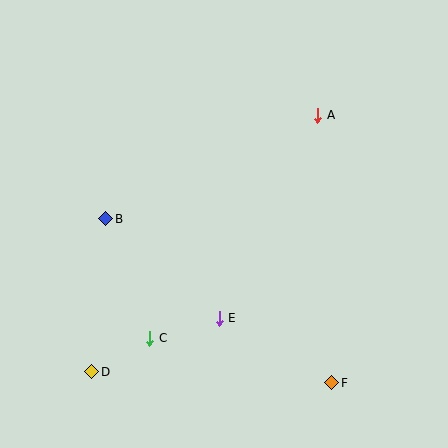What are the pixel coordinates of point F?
Point F is at (332, 383).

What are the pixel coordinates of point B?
Point B is at (106, 219).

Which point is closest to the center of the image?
Point E at (219, 318) is closest to the center.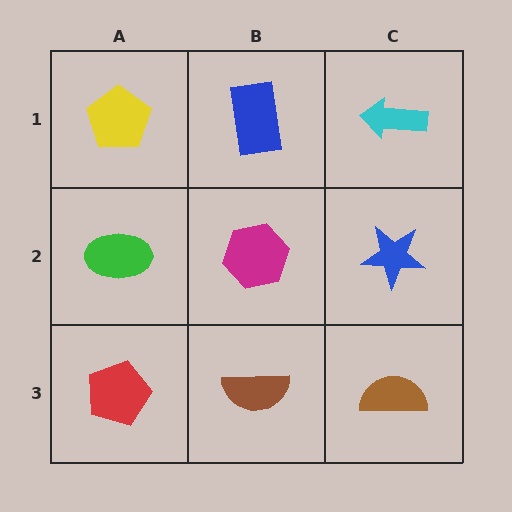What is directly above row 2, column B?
A blue rectangle.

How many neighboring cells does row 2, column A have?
3.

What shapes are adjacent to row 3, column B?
A magenta hexagon (row 2, column B), a red pentagon (row 3, column A), a brown semicircle (row 3, column C).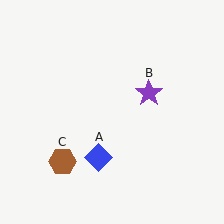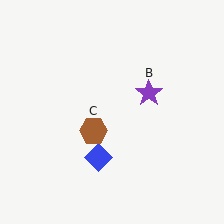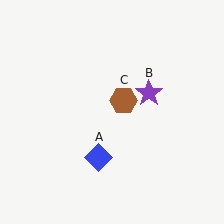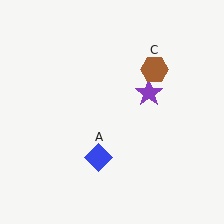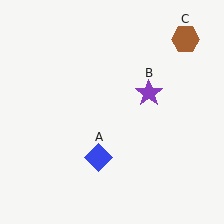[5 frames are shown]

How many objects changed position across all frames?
1 object changed position: brown hexagon (object C).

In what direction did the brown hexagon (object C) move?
The brown hexagon (object C) moved up and to the right.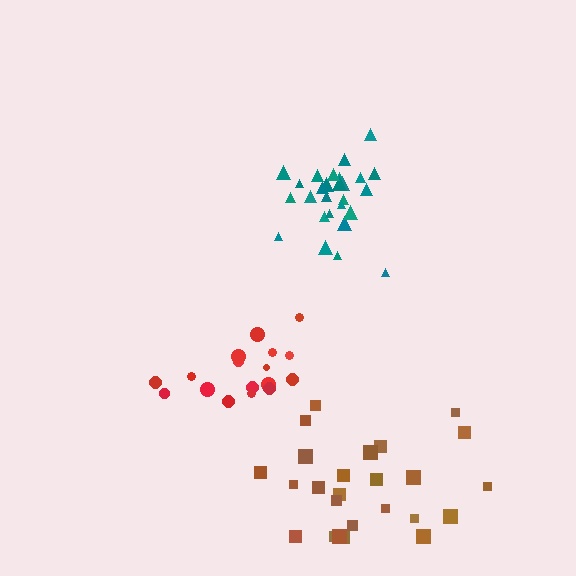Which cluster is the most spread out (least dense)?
Brown.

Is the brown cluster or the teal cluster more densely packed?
Teal.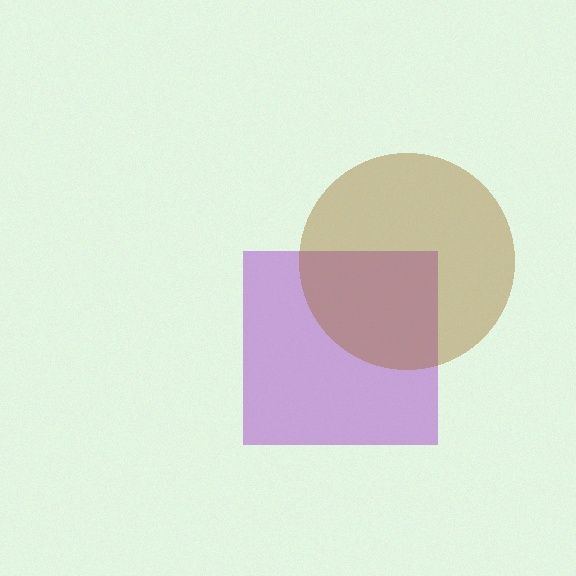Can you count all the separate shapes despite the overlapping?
Yes, there are 2 separate shapes.